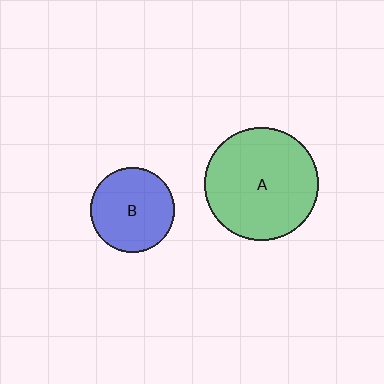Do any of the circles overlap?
No, none of the circles overlap.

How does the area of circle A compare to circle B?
Approximately 1.8 times.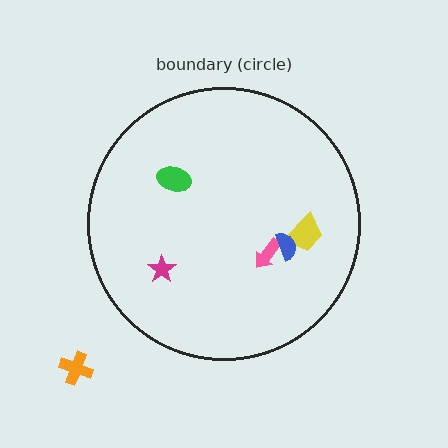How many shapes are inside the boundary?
5 inside, 1 outside.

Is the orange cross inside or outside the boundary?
Outside.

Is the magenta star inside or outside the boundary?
Inside.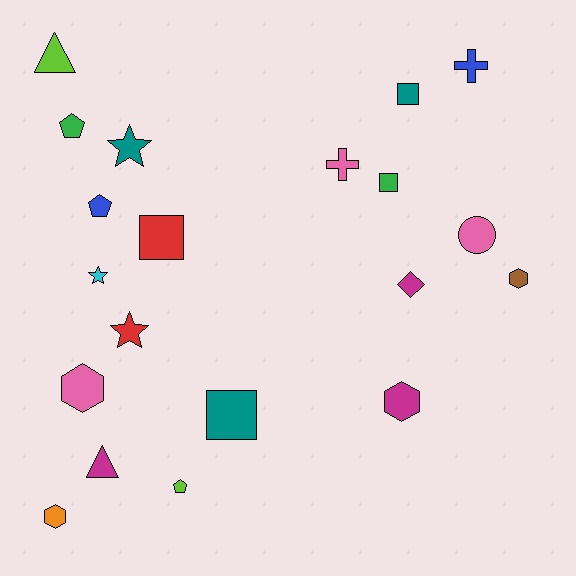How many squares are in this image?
There are 4 squares.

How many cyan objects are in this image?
There is 1 cyan object.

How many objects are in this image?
There are 20 objects.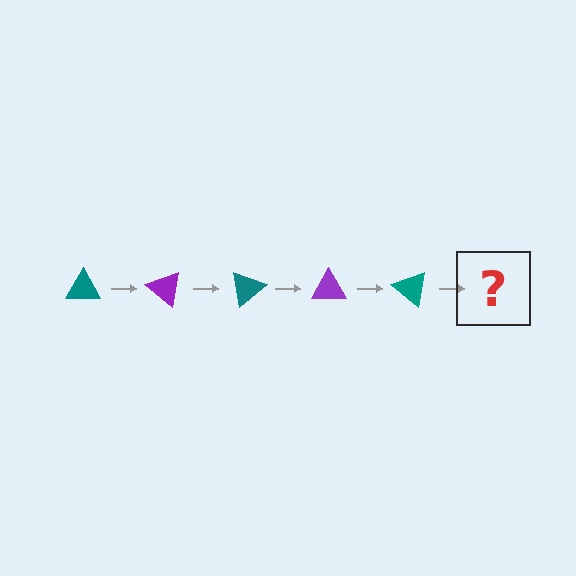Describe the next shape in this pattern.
It should be a purple triangle, rotated 200 degrees from the start.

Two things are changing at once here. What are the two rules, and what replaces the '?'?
The two rules are that it rotates 40 degrees each step and the color cycles through teal and purple. The '?' should be a purple triangle, rotated 200 degrees from the start.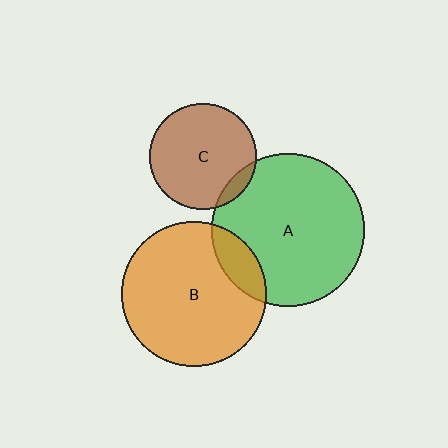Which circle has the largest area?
Circle A (green).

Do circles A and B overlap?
Yes.